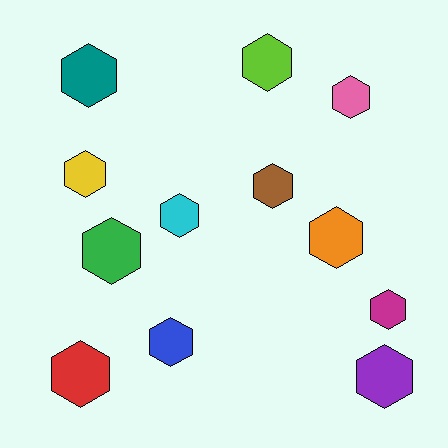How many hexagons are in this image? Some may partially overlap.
There are 12 hexagons.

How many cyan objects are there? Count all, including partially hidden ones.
There is 1 cyan object.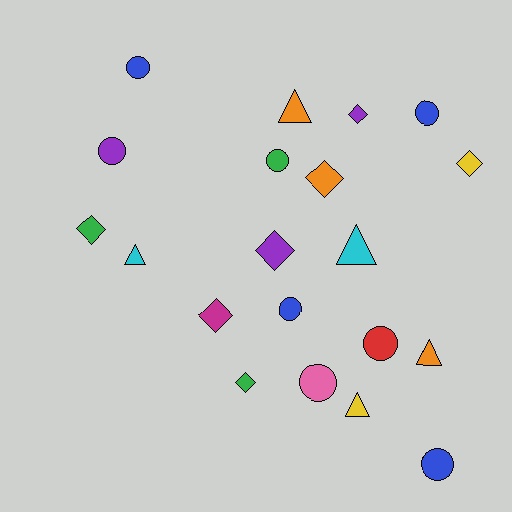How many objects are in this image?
There are 20 objects.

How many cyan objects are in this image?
There are 2 cyan objects.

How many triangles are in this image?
There are 5 triangles.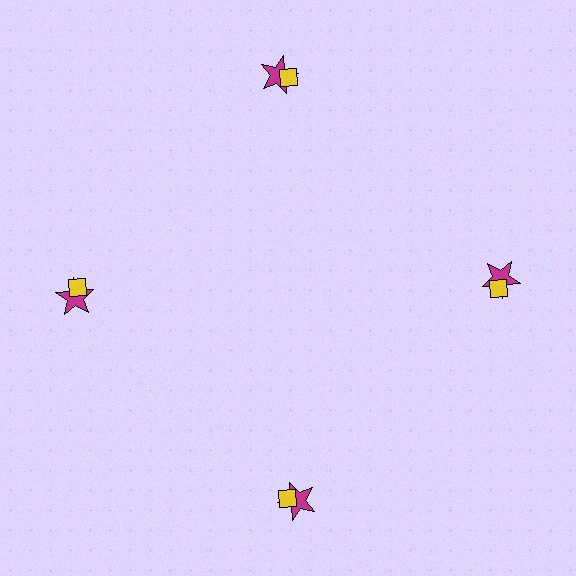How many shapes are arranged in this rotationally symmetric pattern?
There are 8 shapes, arranged in 4 groups of 2.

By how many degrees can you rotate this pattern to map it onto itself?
The pattern maps onto itself every 90 degrees of rotation.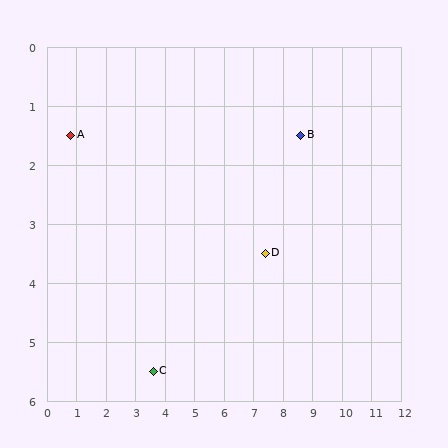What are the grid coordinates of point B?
Point B is at approximately (8.6, 1.5).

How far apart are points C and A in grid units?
Points C and A are about 4.9 grid units apart.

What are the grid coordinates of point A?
Point A is at approximately (0.8, 1.5).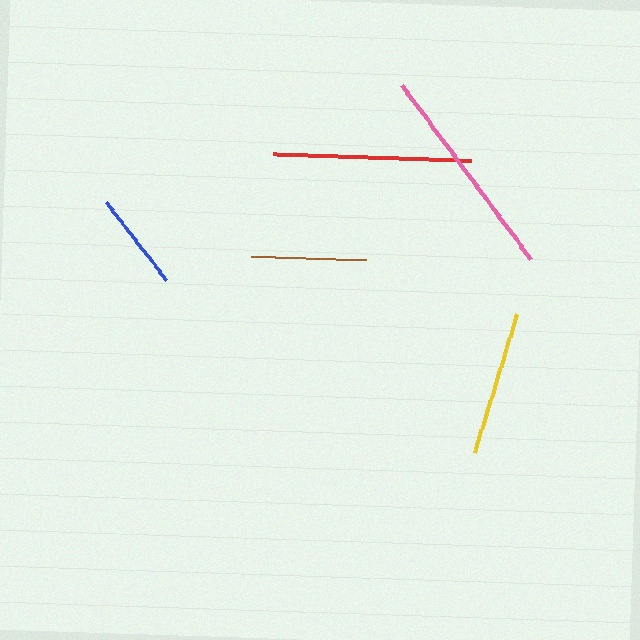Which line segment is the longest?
The pink line is the longest at approximately 217 pixels.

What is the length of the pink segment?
The pink segment is approximately 217 pixels long.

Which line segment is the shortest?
The blue line is the shortest at approximately 99 pixels.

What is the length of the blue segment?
The blue segment is approximately 99 pixels long.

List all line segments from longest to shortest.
From longest to shortest: pink, red, yellow, brown, blue.